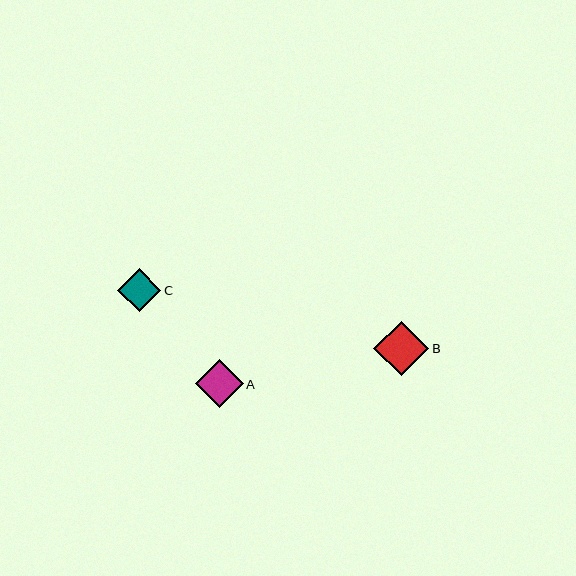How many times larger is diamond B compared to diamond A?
Diamond B is approximately 1.1 times the size of diamond A.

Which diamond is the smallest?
Diamond C is the smallest with a size of approximately 43 pixels.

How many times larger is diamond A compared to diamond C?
Diamond A is approximately 1.1 times the size of diamond C.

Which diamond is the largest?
Diamond B is the largest with a size of approximately 55 pixels.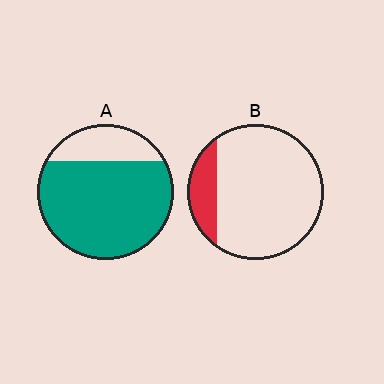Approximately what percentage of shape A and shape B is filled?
A is approximately 80% and B is approximately 15%.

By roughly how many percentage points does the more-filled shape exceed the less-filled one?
By roughly 60 percentage points (A over B).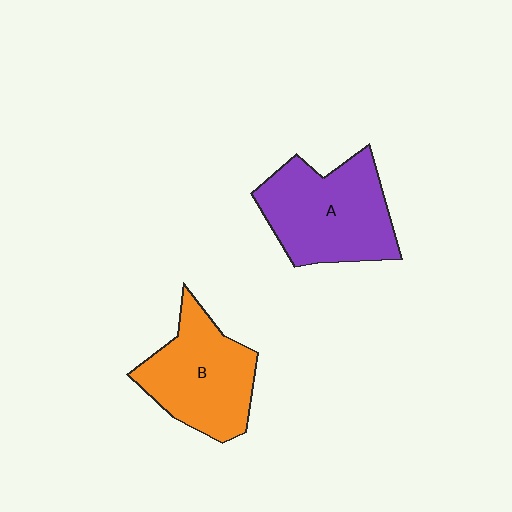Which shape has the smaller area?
Shape B (orange).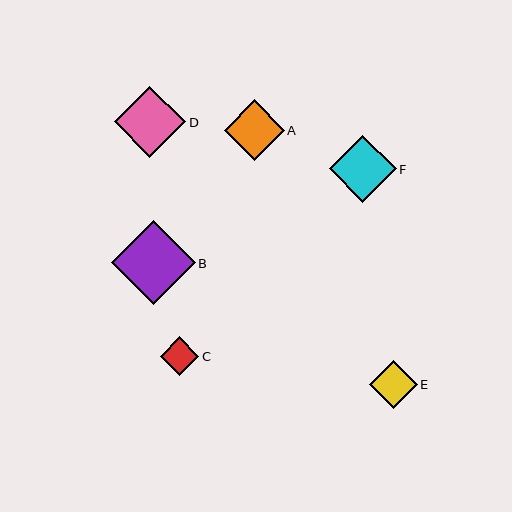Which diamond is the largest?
Diamond B is the largest with a size of approximately 84 pixels.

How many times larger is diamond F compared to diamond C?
Diamond F is approximately 1.7 times the size of diamond C.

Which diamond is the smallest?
Diamond C is the smallest with a size of approximately 39 pixels.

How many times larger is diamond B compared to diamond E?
Diamond B is approximately 1.8 times the size of diamond E.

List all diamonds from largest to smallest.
From largest to smallest: B, D, F, A, E, C.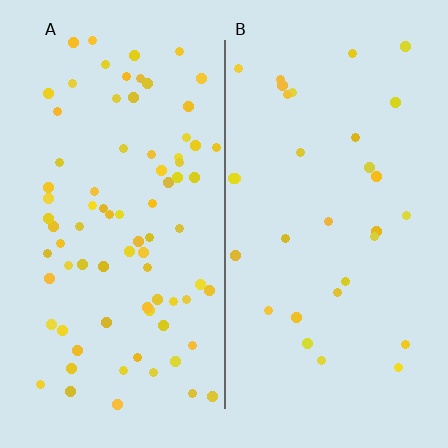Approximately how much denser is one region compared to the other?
Approximately 2.6× — region A over region B.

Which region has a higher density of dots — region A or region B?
A (the left).